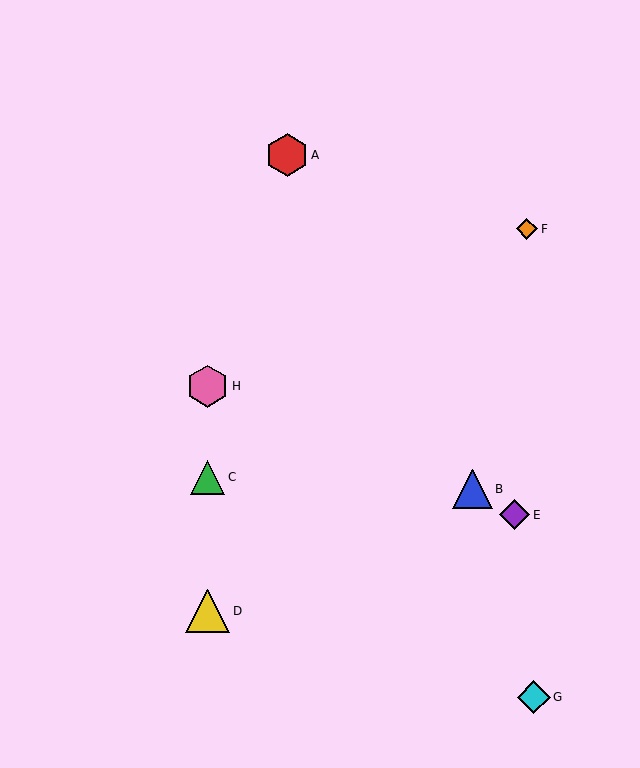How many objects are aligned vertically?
3 objects (C, D, H) are aligned vertically.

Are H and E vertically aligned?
No, H is at x≈208 and E is at x≈515.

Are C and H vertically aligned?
Yes, both are at x≈208.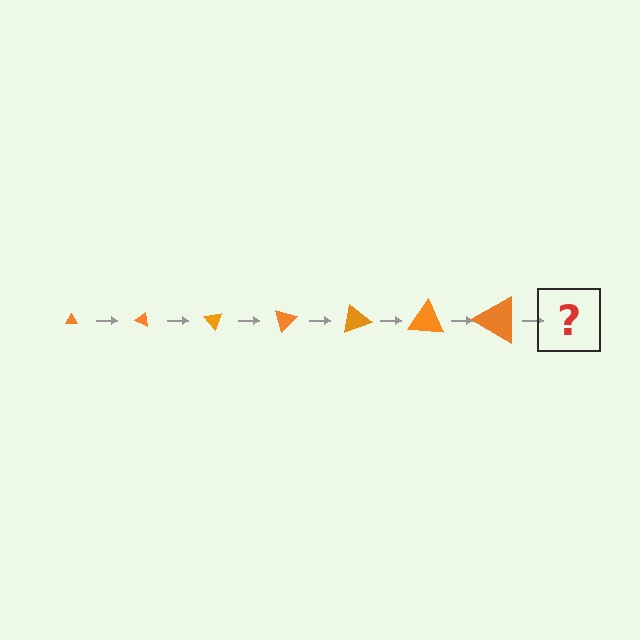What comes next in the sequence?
The next element should be a triangle, larger than the previous one and rotated 175 degrees from the start.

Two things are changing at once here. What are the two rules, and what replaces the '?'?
The two rules are that the triangle grows larger each step and it rotates 25 degrees each step. The '?' should be a triangle, larger than the previous one and rotated 175 degrees from the start.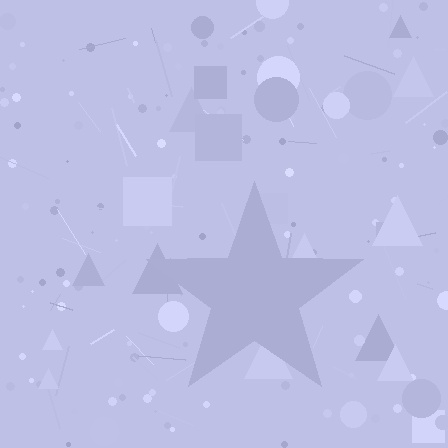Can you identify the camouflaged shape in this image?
The camouflaged shape is a star.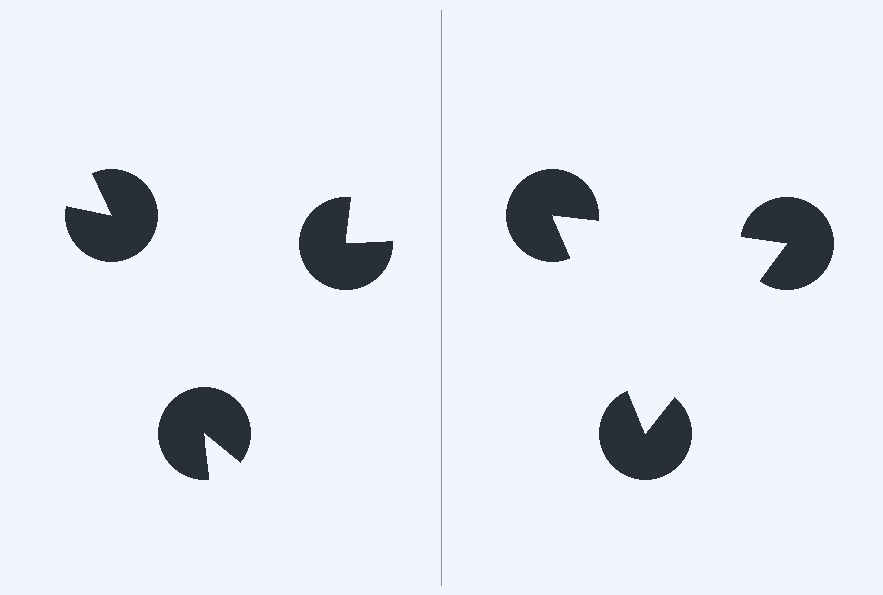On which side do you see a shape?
An illusory triangle appears on the right side. On the left side the wedge cuts are rotated, so no coherent shape forms.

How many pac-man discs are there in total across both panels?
6 — 3 on each side.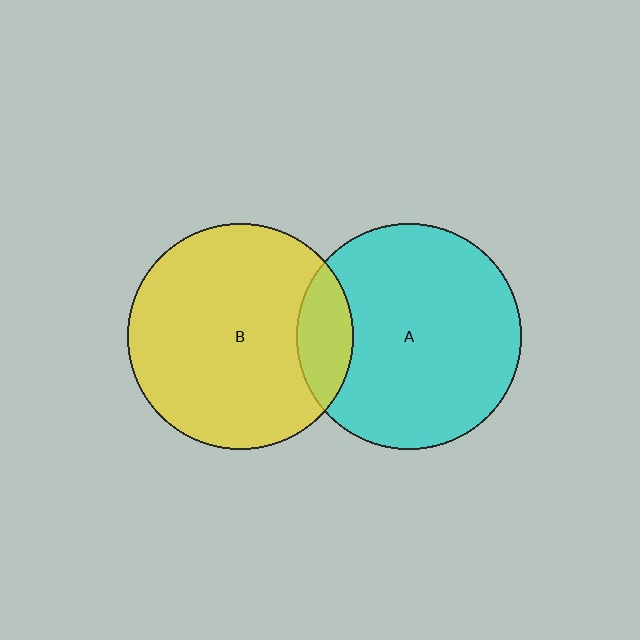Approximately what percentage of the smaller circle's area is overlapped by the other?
Approximately 15%.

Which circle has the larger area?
Circle B (yellow).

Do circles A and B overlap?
Yes.